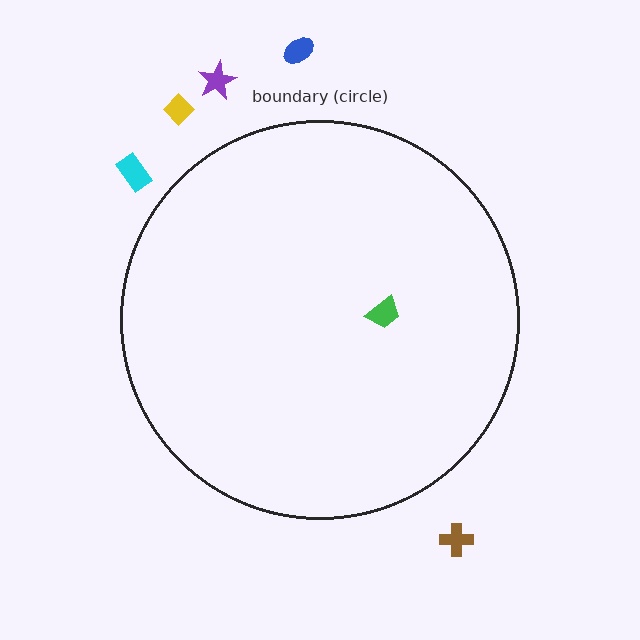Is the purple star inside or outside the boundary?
Outside.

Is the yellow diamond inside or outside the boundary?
Outside.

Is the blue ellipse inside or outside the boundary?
Outside.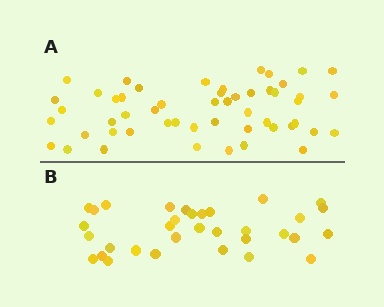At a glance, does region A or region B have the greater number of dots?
Region A (the top region) has more dots.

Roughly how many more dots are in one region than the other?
Region A has approximately 20 more dots than region B.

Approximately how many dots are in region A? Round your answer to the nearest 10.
About 50 dots. (The exact count is 52, which rounds to 50.)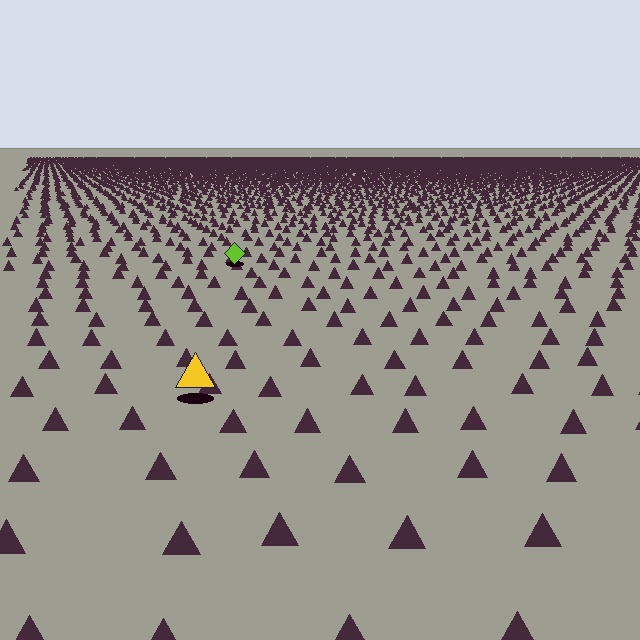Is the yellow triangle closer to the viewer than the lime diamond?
Yes. The yellow triangle is closer — you can tell from the texture gradient: the ground texture is coarser near it.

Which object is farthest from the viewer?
The lime diamond is farthest from the viewer. It appears smaller and the ground texture around it is denser.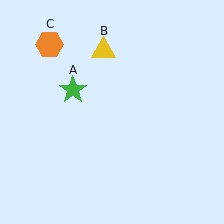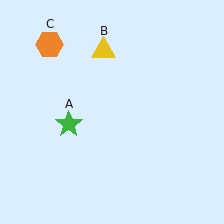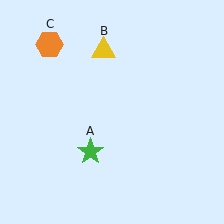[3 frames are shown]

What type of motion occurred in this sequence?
The green star (object A) rotated counterclockwise around the center of the scene.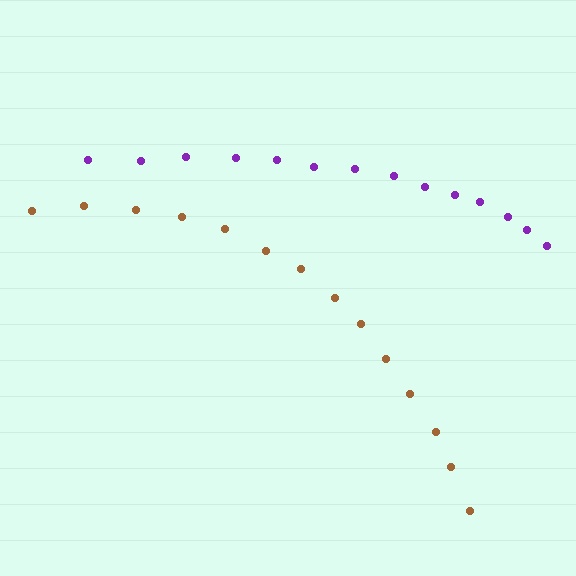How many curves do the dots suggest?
There are 2 distinct paths.